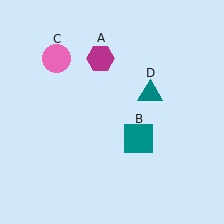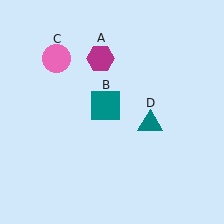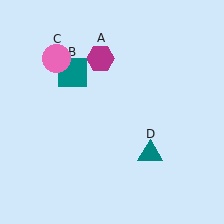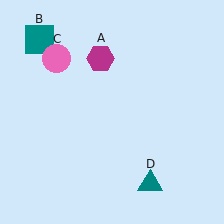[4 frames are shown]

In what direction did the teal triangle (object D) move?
The teal triangle (object D) moved down.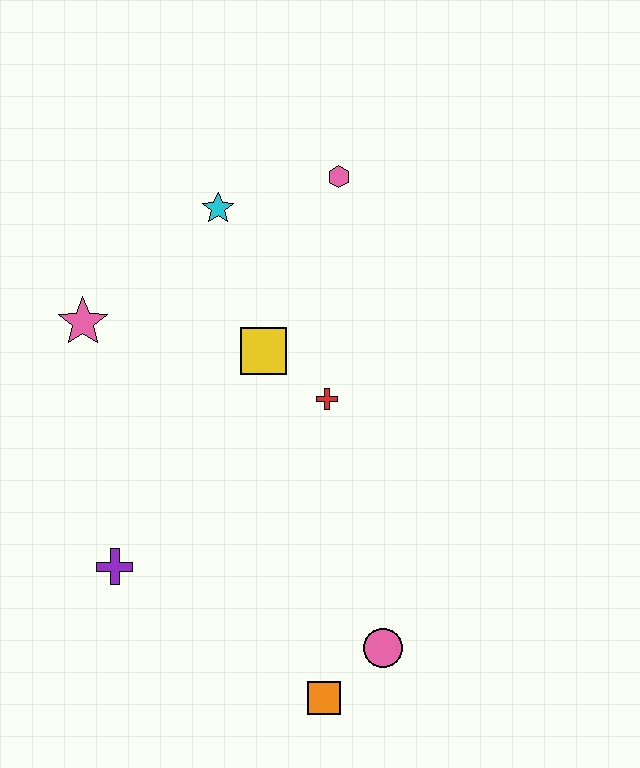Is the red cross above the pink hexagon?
No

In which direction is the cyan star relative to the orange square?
The cyan star is above the orange square.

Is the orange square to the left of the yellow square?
No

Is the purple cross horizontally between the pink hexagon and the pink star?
Yes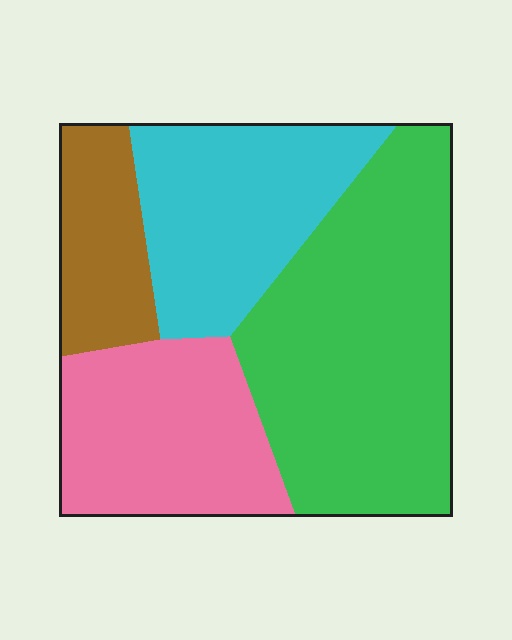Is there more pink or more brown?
Pink.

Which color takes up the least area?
Brown, at roughly 10%.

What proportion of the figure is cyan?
Cyan covers roughly 25% of the figure.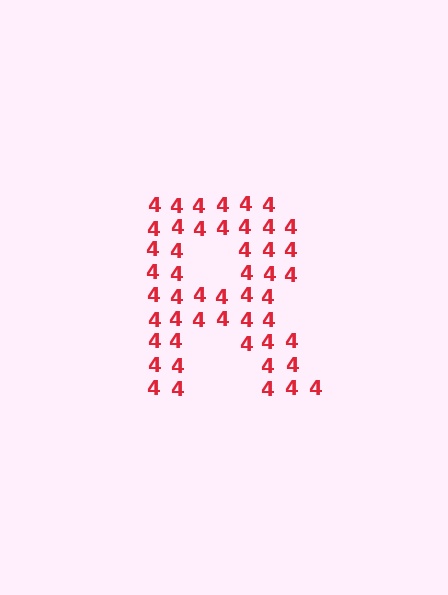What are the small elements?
The small elements are digit 4's.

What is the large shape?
The large shape is the letter R.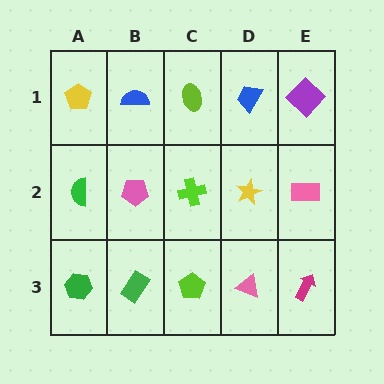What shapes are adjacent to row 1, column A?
A green semicircle (row 2, column A), a blue semicircle (row 1, column B).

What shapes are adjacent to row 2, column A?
A yellow pentagon (row 1, column A), a green hexagon (row 3, column A), a pink pentagon (row 2, column B).